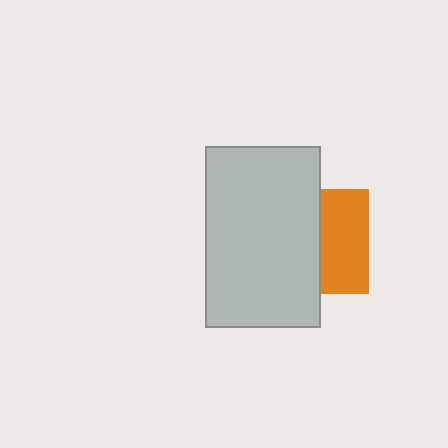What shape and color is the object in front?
The object in front is a light gray rectangle.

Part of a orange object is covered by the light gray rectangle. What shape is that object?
It is a square.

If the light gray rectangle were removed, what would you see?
You would see the complete orange square.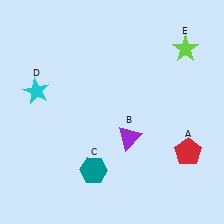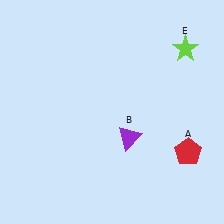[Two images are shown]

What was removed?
The cyan star (D), the teal hexagon (C) were removed in Image 2.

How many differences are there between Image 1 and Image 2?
There are 2 differences between the two images.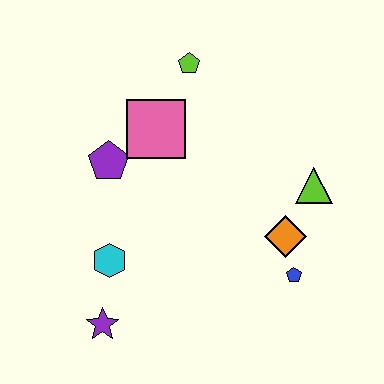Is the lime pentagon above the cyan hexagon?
Yes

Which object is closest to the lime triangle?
The orange diamond is closest to the lime triangle.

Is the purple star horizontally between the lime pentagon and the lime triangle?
No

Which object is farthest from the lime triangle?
The purple star is farthest from the lime triangle.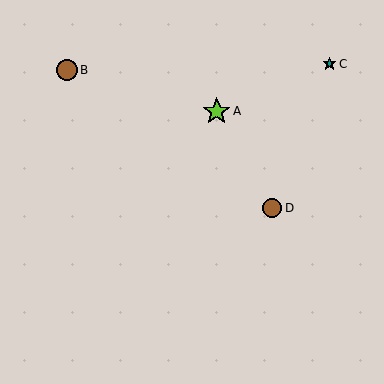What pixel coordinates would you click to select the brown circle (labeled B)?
Click at (67, 70) to select the brown circle B.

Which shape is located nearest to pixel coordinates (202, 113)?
The lime star (labeled A) at (217, 111) is nearest to that location.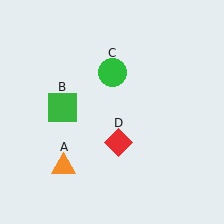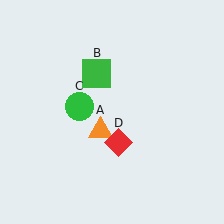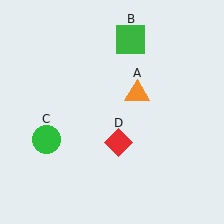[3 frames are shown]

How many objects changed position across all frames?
3 objects changed position: orange triangle (object A), green square (object B), green circle (object C).